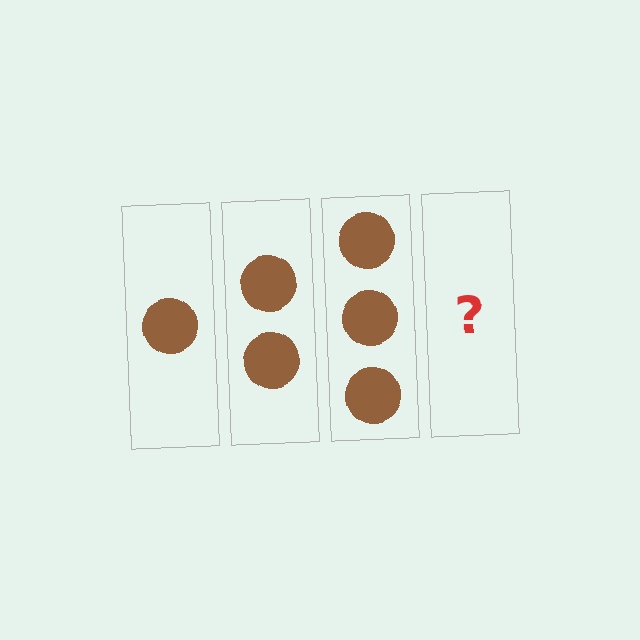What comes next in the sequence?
The next element should be 4 circles.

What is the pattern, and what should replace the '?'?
The pattern is that each step adds one more circle. The '?' should be 4 circles.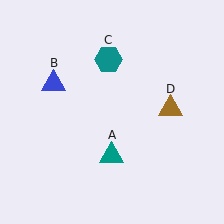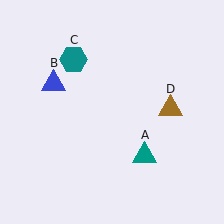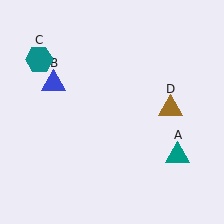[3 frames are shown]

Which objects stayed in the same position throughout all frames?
Blue triangle (object B) and brown triangle (object D) remained stationary.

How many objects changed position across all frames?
2 objects changed position: teal triangle (object A), teal hexagon (object C).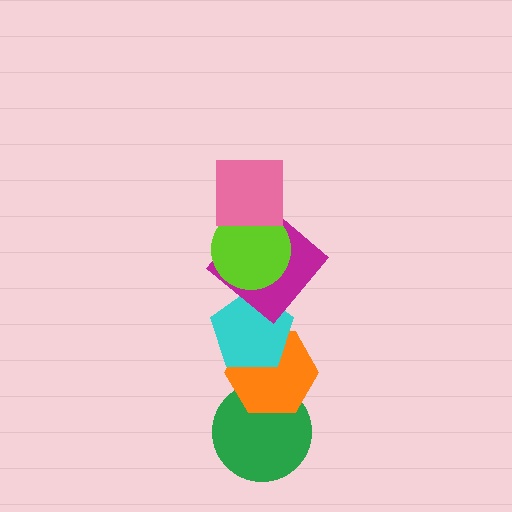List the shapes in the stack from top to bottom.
From top to bottom: the pink square, the lime circle, the magenta diamond, the cyan pentagon, the orange hexagon, the green circle.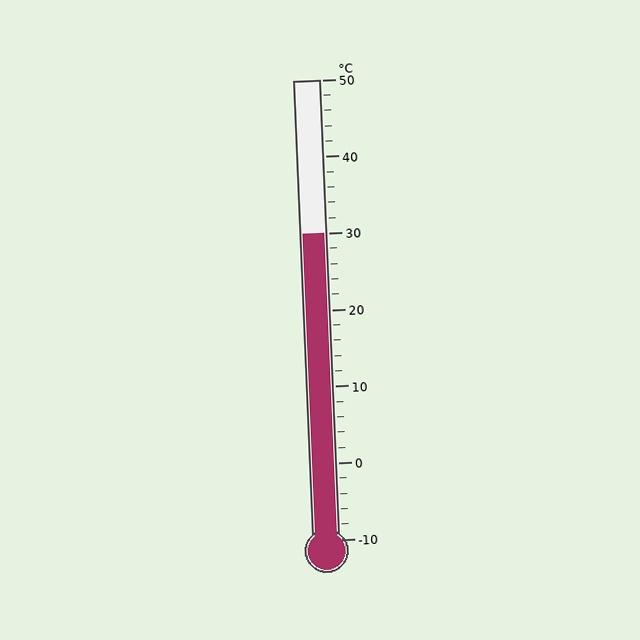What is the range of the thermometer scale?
The thermometer scale ranges from -10°C to 50°C.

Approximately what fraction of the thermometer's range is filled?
The thermometer is filled to approximately 65% of its range.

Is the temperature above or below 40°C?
The temperature is below 40°C.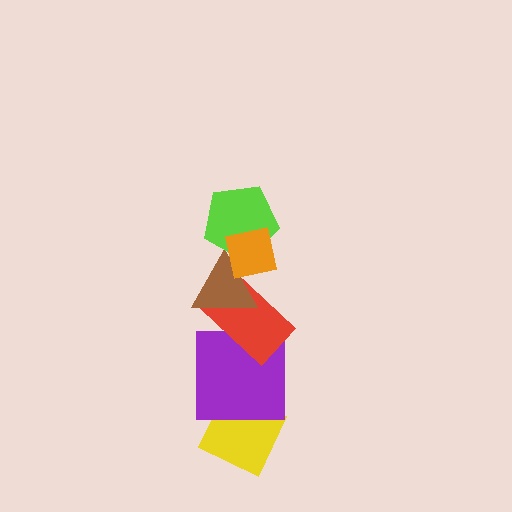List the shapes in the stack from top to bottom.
From top to bottom: the orange square, the lime pentagon, the brown triangle, the red rectangle, the purple square, the yellow diamond.